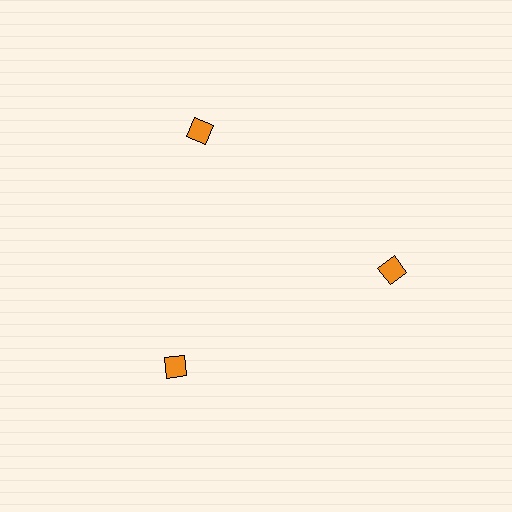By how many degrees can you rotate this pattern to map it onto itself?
The pattern maps onto itself every 120 degrees of rotation.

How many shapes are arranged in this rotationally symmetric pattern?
There are 3 shapes, arranged in 3 groups of 1.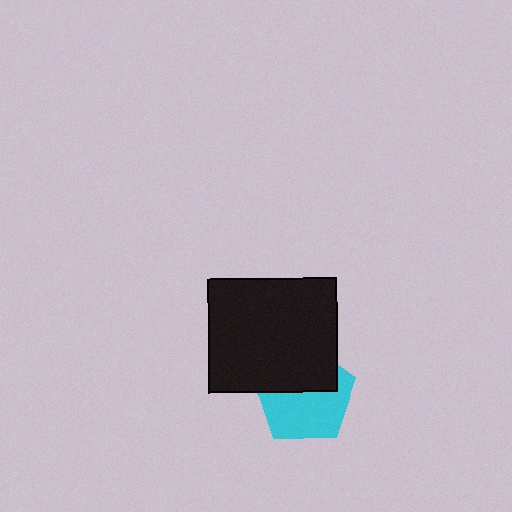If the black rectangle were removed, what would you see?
You would see the complete cyan pentagon.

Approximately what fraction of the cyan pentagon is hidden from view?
Roughly 44% of the cyan pentagon is hidden behind the black rectangle.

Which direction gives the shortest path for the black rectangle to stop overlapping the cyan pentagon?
Moving up gives the shortest separation.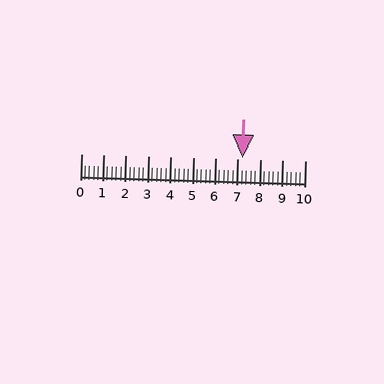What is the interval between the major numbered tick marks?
The major tick marks are spaced 1 units apart.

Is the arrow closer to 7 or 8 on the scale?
The arrow is closer to 7.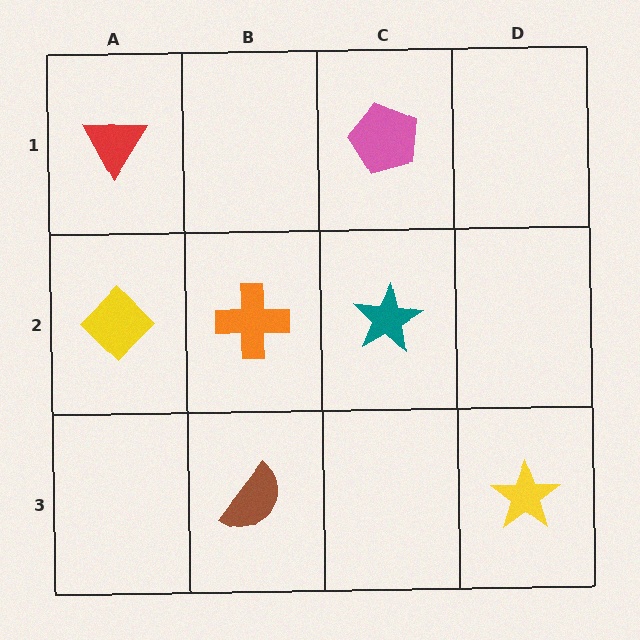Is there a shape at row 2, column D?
No, that cell is empty.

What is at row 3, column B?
A brown semicircle.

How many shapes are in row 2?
3 shapes.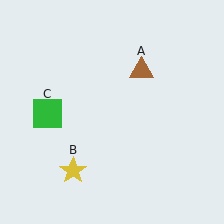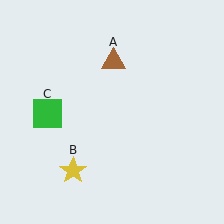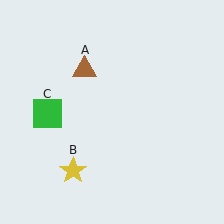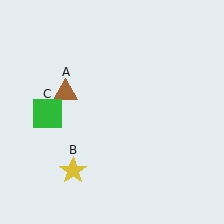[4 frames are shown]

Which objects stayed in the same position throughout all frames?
Yellow star (object B) and green square (object C) remained stationary.